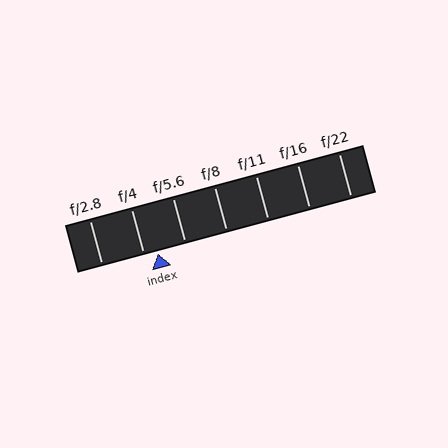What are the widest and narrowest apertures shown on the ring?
The widest aperture shown is f/2.8 and the narrowest is f/22.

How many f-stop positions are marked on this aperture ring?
There are 7 f-stop positions marked.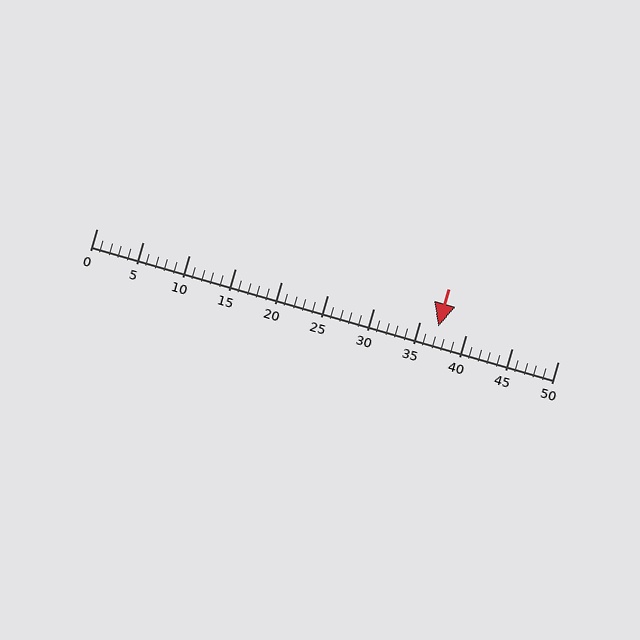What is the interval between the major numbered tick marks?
The major tick marks are spaced 5 units apart.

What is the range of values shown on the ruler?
The ruler shows values from 0 to 50.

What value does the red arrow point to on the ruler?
The red arrow points to approximately 37.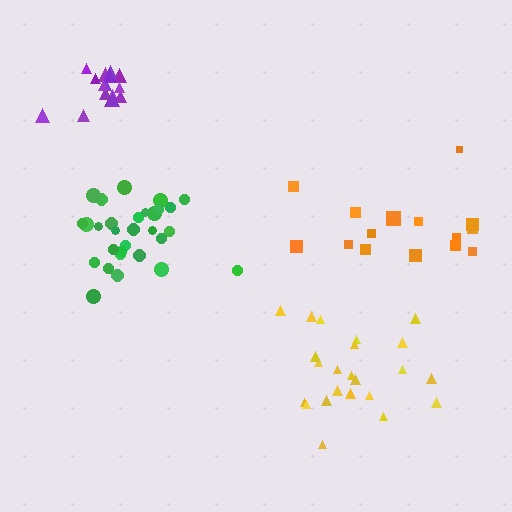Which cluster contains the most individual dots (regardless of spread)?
Green (30).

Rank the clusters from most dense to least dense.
purple, green, yellow, orange.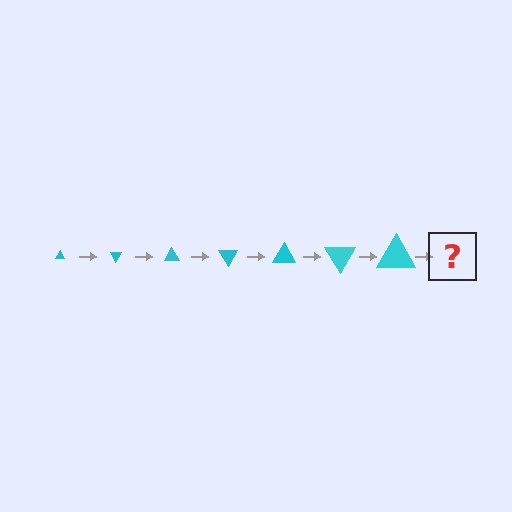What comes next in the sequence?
The next element should be a triangle, larger than the previous one and rotated 420 degrees from the start.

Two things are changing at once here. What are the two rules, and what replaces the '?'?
The two rules are that the triangle grows larger each step and it rotates 60 degrees each step. The '?' should be a triangle, larger than the previous one and rotated 420 degrees from the start.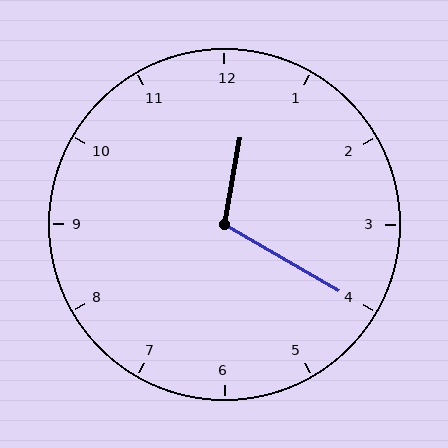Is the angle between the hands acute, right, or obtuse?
It is obtuse.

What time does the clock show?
12:20.